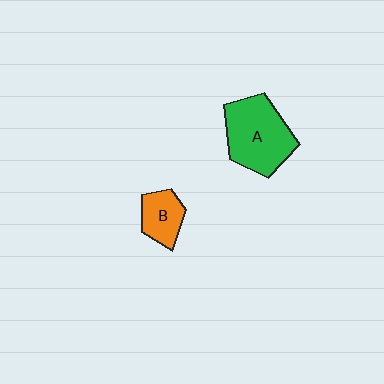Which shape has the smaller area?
Shape B (orange).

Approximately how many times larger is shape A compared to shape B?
Approximately 2.1 times.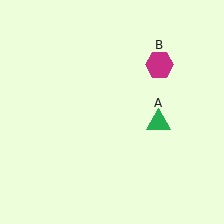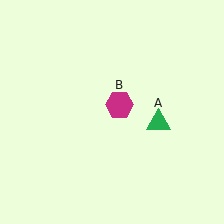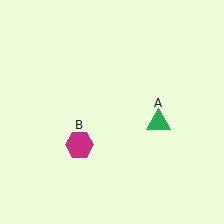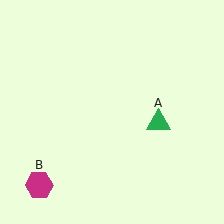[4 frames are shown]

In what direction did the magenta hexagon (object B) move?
The magenta hexagon (object B) moved down and to the left.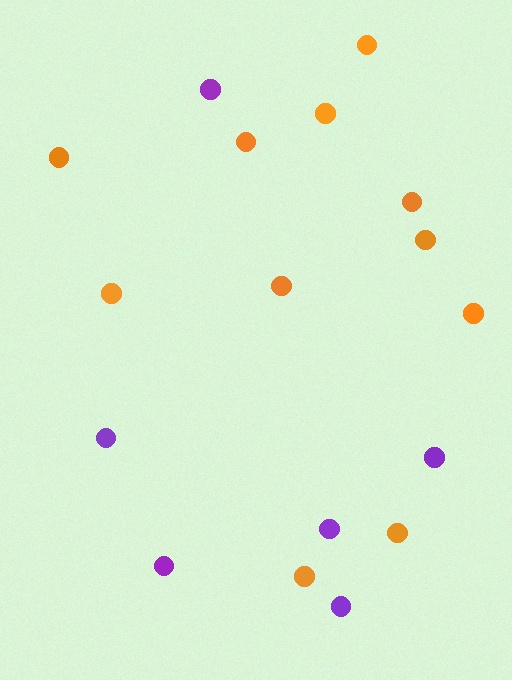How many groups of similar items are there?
There are 2 groups: one group of orange circles (11) and one group of purple circles (6).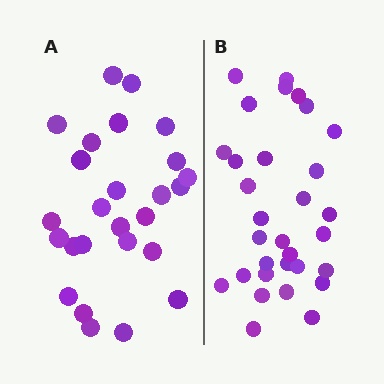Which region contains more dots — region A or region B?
Region B (the right region) has more dots.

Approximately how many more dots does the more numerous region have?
Region B has about 5 more dots than region A.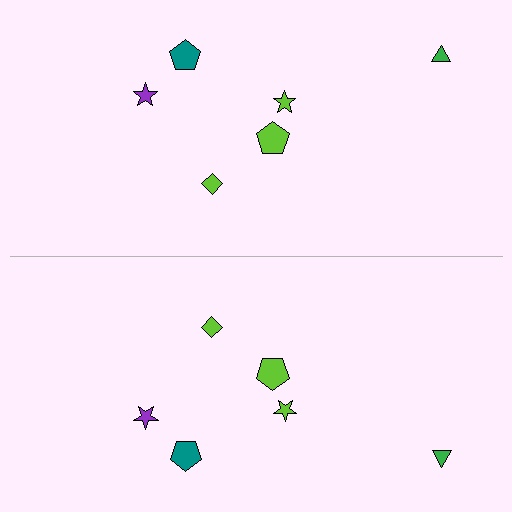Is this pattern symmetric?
Yes, this pattern has bilateral (reflection) symmetry.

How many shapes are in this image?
There are 12 shapes in this image.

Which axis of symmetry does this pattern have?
The pattern has a horizontal axis of symmetry running through the center of the image.